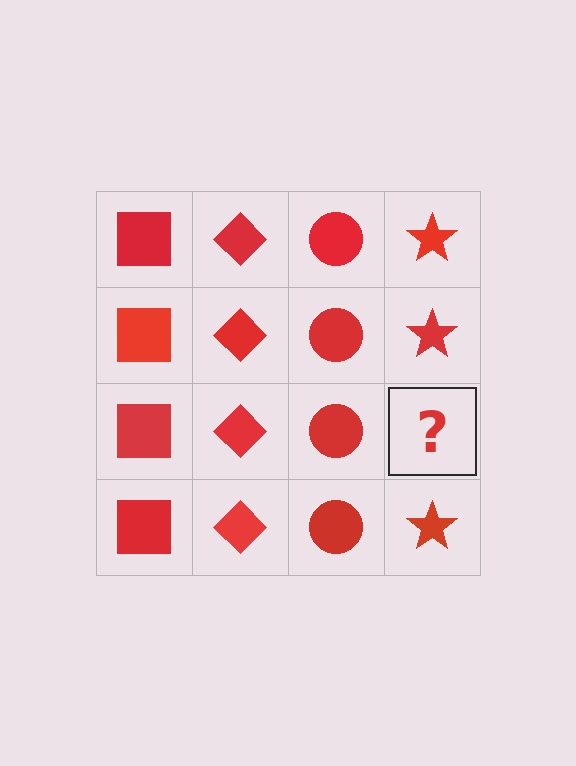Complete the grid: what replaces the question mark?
The question mark should be replaced with a red star.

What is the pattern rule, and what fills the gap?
The rule is that each column has a consistent shape. The gap should be filled with a red star.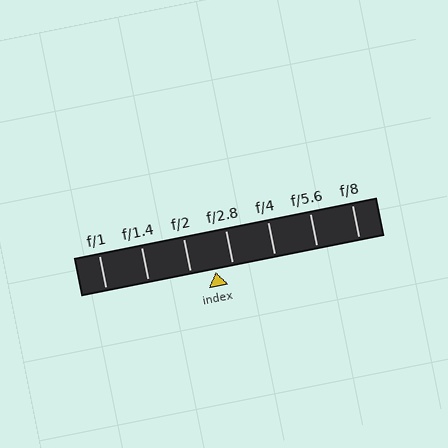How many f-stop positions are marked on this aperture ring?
There are 7 f-stop positions marked.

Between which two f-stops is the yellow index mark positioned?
The index mark is between f/2 and f/2.8.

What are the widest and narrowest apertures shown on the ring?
The widest aperture shown is f/1 and the narrowest is f/8.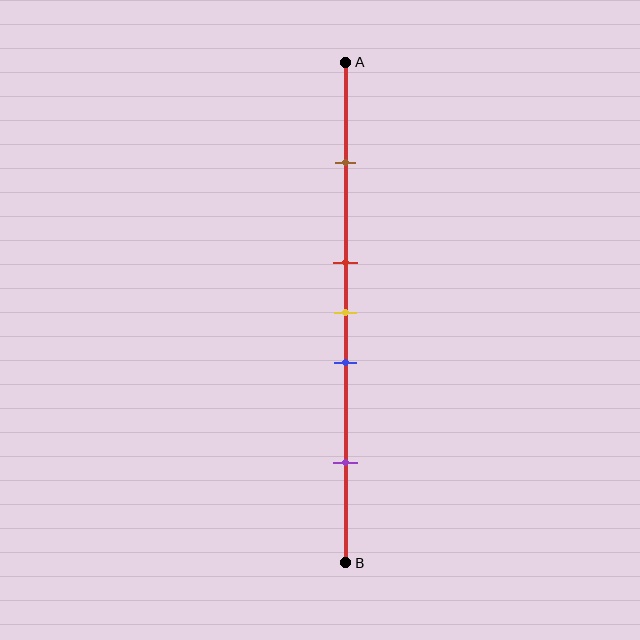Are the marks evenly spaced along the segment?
No, the marks are not evenly spaced.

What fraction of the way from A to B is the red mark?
The red mark is approximately 40% (0.4) of the way from A to B.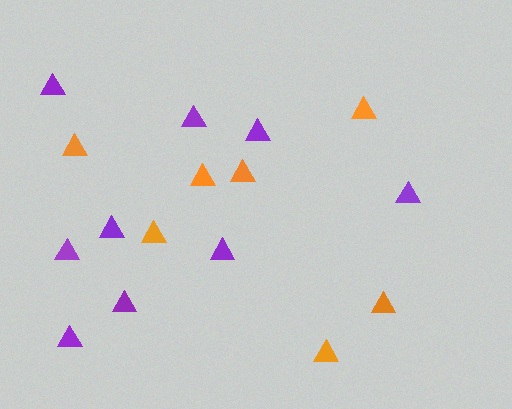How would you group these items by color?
There are 2 groups: one group of orange triangles (7) and one group of purple triangles (9).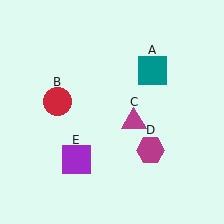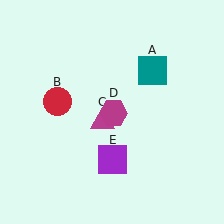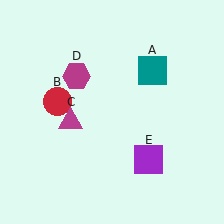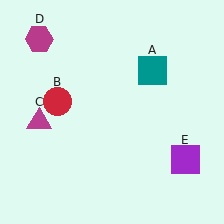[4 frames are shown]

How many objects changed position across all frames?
3 objects changed position: magenta triangle (object C), magenta hexagon (object D), purple square (object E).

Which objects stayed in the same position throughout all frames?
Teal square (object A) and red circle (object B) remained stationary.